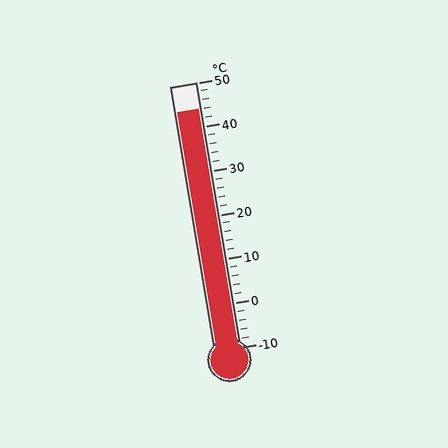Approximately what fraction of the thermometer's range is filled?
The thermometer is filled to approximately 90% of its range.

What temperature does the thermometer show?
The thermometer shows approximately 44°C.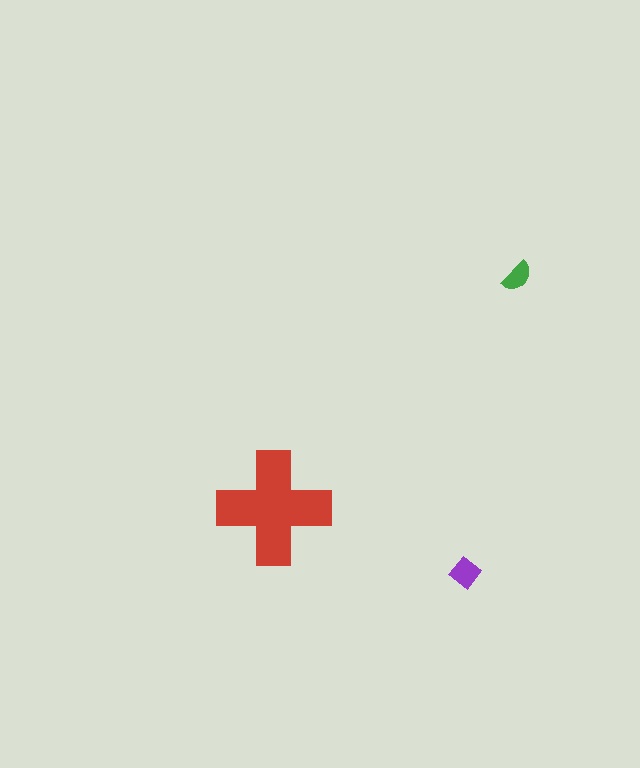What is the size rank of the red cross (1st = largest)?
1st.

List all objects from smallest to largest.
The green semicircle, the purple diamond, the red cross.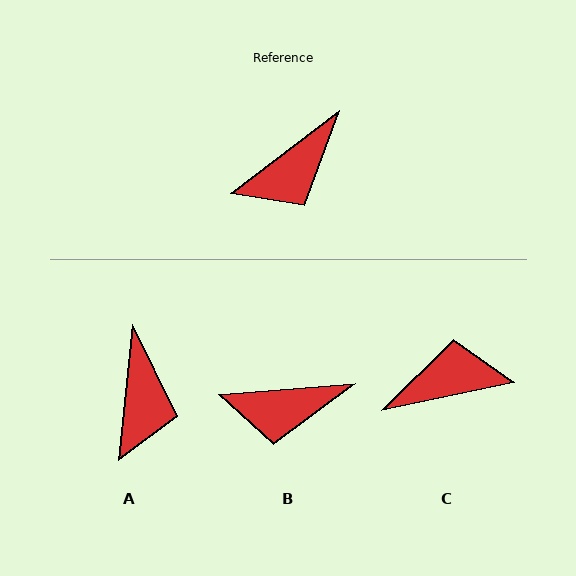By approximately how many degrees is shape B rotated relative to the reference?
Approximately 33 degrees clockwise.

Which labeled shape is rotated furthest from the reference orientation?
C, about 155 degrees away.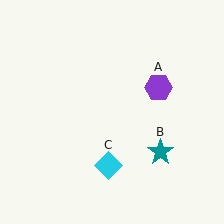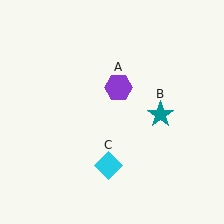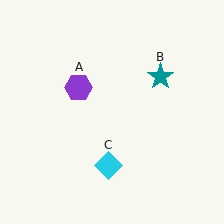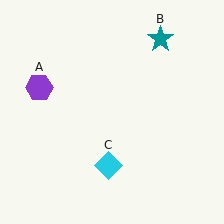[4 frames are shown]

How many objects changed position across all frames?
2 objects changed position: purple hexagon (object A), teal star (object B).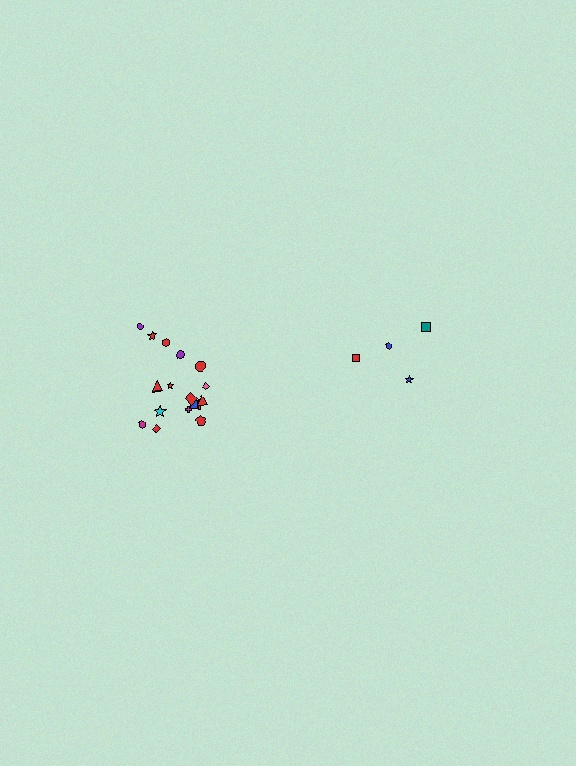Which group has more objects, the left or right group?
The left group.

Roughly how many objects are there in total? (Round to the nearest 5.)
Roughly 20 objects in total.